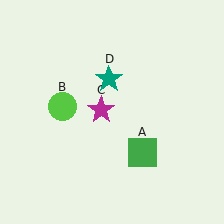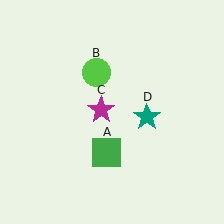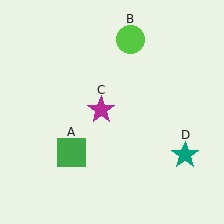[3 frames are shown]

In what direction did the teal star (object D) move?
The teal star (object D) moved down and to the right.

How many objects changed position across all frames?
3 objects changed position: green square (object A), lime circle (object B), teal star (object D).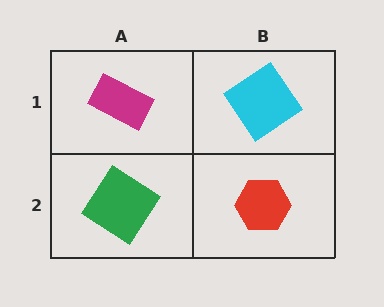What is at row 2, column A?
A green diamond.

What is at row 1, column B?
A cyan diamond.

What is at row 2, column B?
A red hexagon.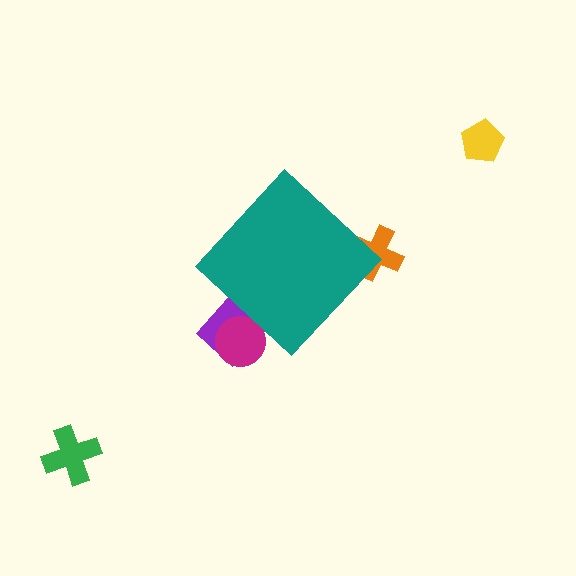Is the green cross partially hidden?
No, the green cross is fully visible.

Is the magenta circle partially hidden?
Yes, the magenta circle is partially hidden behind the teal diamond.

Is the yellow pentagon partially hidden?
No, the yellow pentagon is fully visible.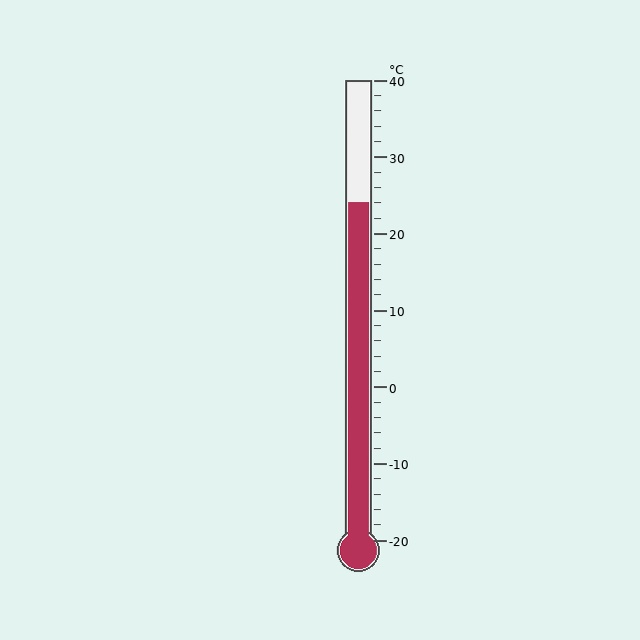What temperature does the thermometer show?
The thermometer shows approximately 24°C.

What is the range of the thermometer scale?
The thermometer scale ranges from -20°C to 40°C.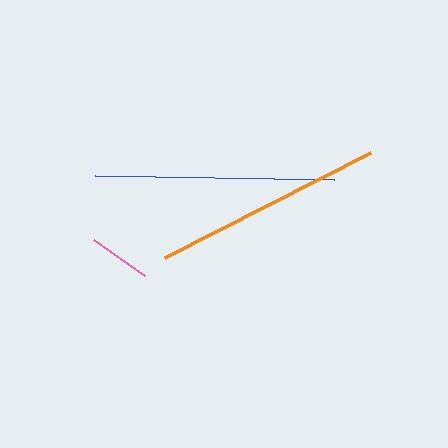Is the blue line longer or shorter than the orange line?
The blue line is longer than the orange line.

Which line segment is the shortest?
The pink line is the shortest at approximately 62 pixels.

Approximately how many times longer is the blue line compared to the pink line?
The blue line is approximately 3.8 times the length of the pink line.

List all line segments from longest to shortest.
From longest to shortest: blue, orange, pink.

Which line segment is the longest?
The blue line is the longest at approximately 240 pixels.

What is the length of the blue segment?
The blue segment is approximately 240 pixels long.